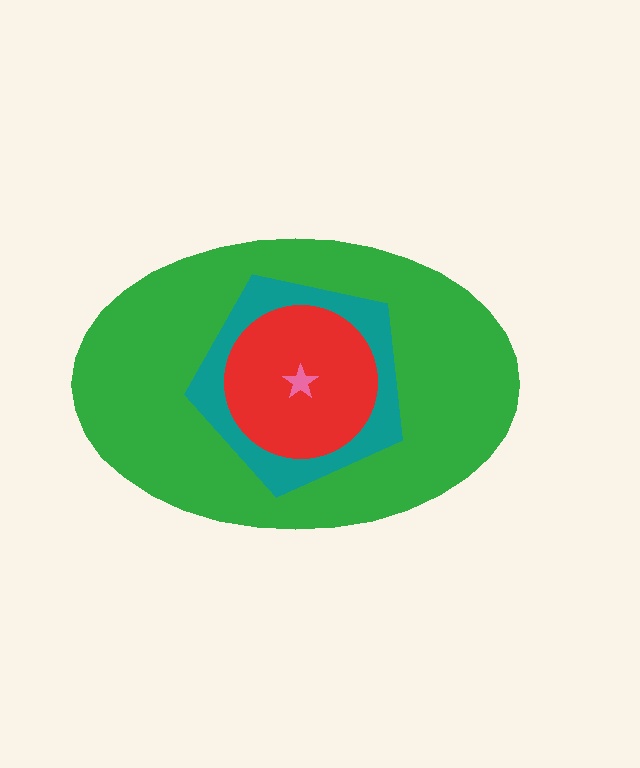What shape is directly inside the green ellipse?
The teal pentagon.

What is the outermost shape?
The green ellipse.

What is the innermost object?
The pink star.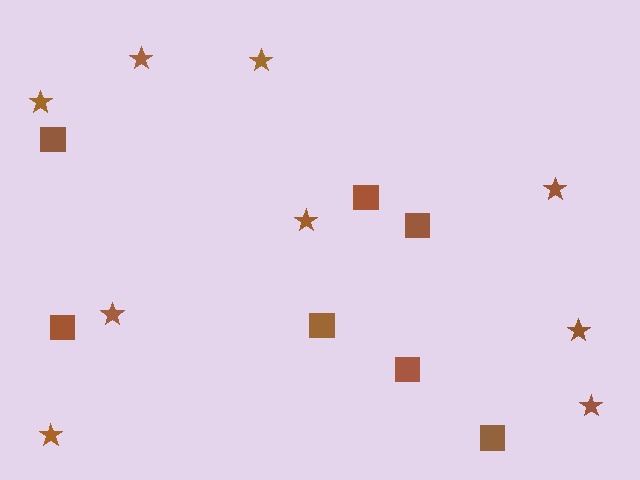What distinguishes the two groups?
There are 2 groups: one group of stars (9) and one group of squares (7).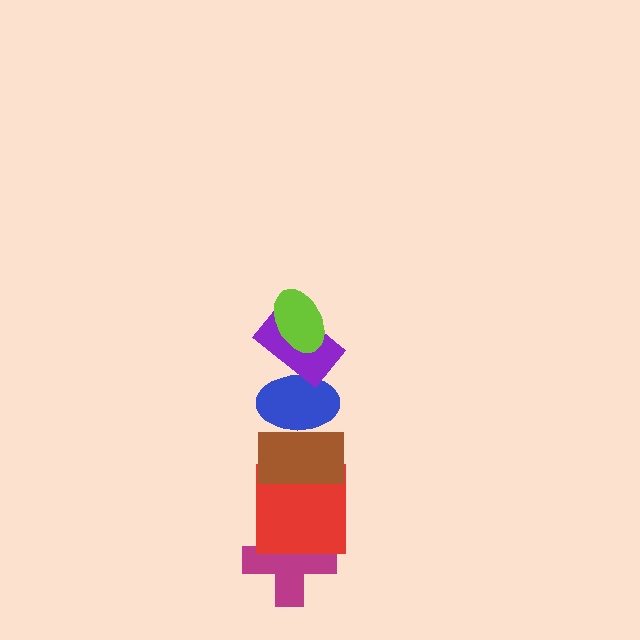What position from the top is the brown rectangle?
The brown rectangle is 4th from the top.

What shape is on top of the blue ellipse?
The purple rectangle is on top of the blue ellipse.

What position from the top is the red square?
The red square is 5th from the top.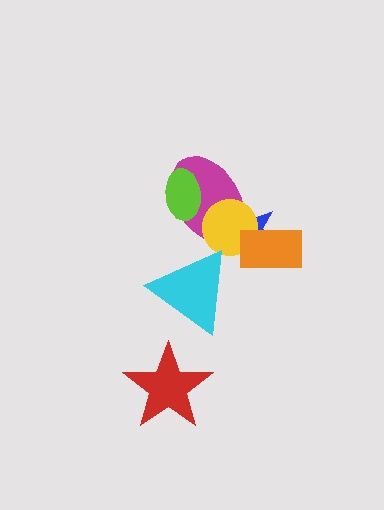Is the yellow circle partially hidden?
Yes, it is partially covered by another shape.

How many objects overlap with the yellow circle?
3 objects overlap with the yellow circle.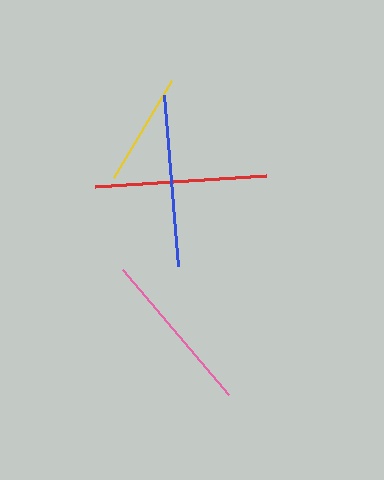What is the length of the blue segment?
The blue segment is approximately 172 pixels long.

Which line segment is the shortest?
The yellow line is the shortest at approximately 112 pixels.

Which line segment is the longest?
The blue line is the longest at approximately 172 pixels.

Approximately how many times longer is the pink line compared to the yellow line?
The pink line is approximately 1.5 times the length of the yellow line.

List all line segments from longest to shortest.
From longest to shortest: blue, red, pink, yellow.